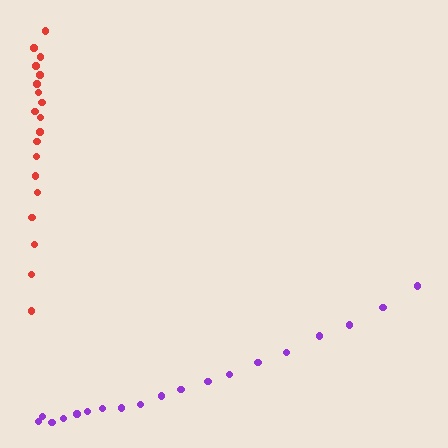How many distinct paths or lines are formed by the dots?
There are 2 distinct paths.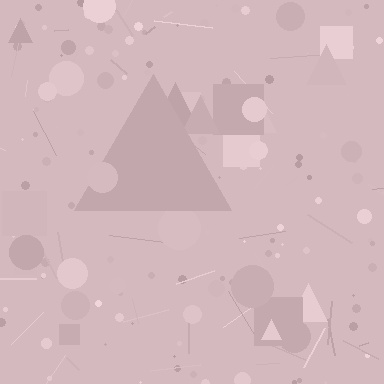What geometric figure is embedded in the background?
A triangle is embedded in the background.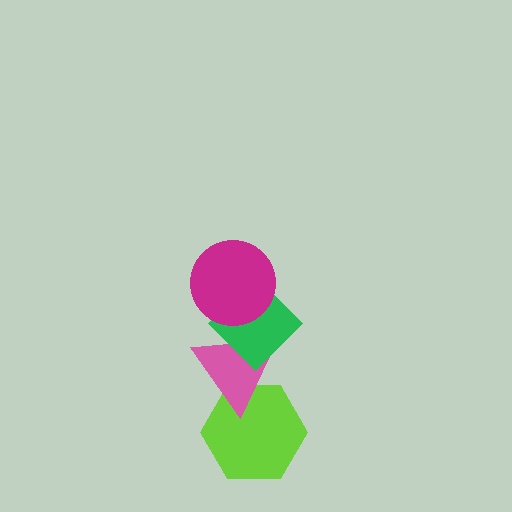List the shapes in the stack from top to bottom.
From top to bottom: the magenta circle, the green diamond, the pink triangle, the lime hexagon.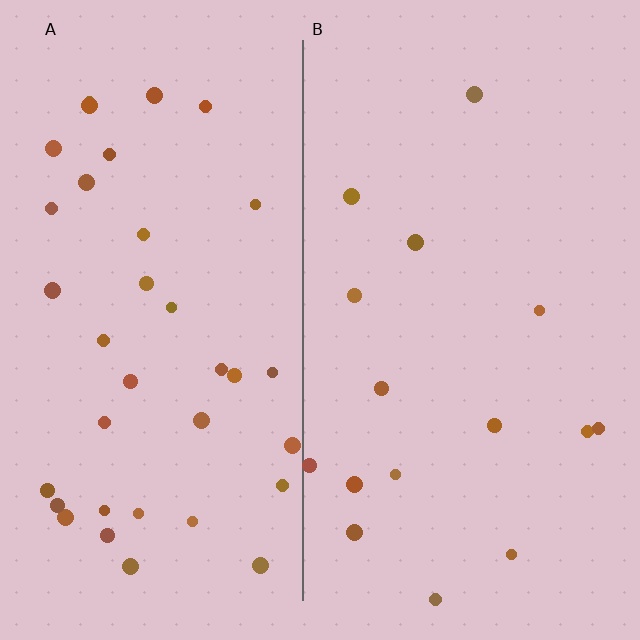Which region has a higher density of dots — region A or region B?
A (the left).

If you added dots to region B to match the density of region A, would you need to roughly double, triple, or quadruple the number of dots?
Approximately double.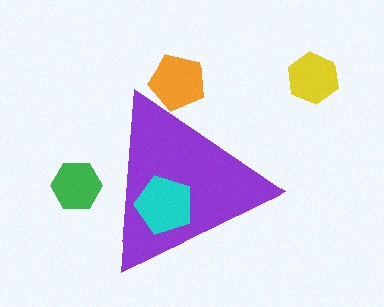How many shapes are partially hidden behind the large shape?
2 shapes are partially hidden.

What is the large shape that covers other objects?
A purple triangle.